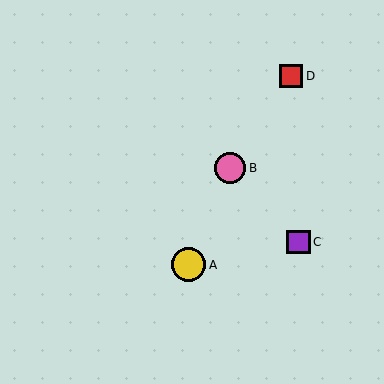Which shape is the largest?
The yellow circle (labeled A) is the largest.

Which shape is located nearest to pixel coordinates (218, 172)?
The pink circle (labeled B) at (230, 168) is nearest to that location.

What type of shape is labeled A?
Shape A is a yellow circle.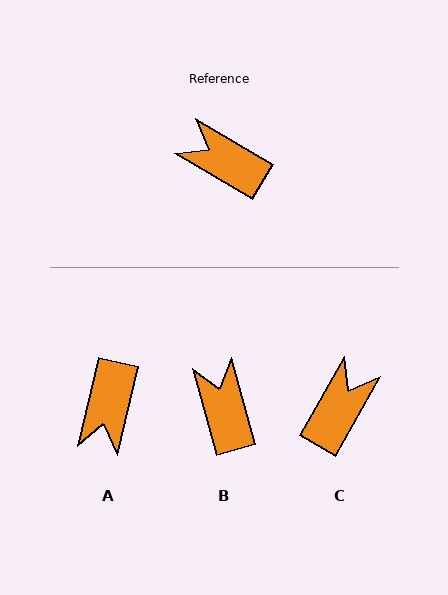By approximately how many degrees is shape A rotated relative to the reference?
Approximately 108 degrees counter-clockwise.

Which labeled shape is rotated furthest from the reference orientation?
A, about 108 degrees away.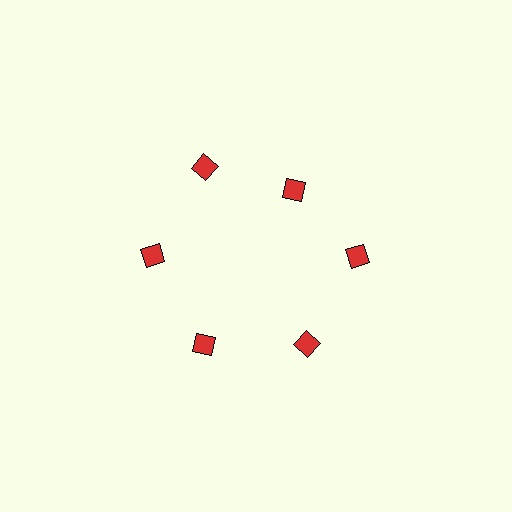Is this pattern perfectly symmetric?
No. The 6 red diamonds are arranged in a ring, but one element near the 1 o'clock position is pulled inward toward the center, breaking the 6-fold rotational symmetry.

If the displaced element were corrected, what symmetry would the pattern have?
It would have 6-fold rotational symmetry — the pattern would map onto itself every 60 degrees.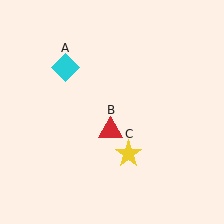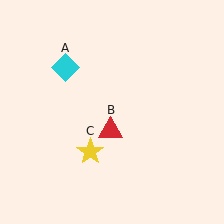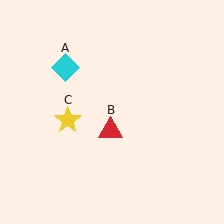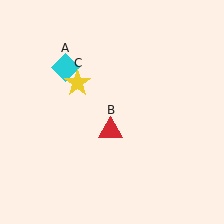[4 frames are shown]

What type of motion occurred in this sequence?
The yellow star (object C) rotated clockwise around the center of the scene.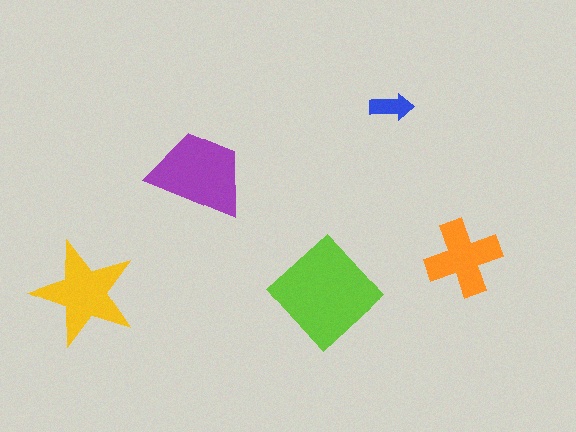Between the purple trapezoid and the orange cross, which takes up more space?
The purple trapezoid.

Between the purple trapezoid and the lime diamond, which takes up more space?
The lime diamond.